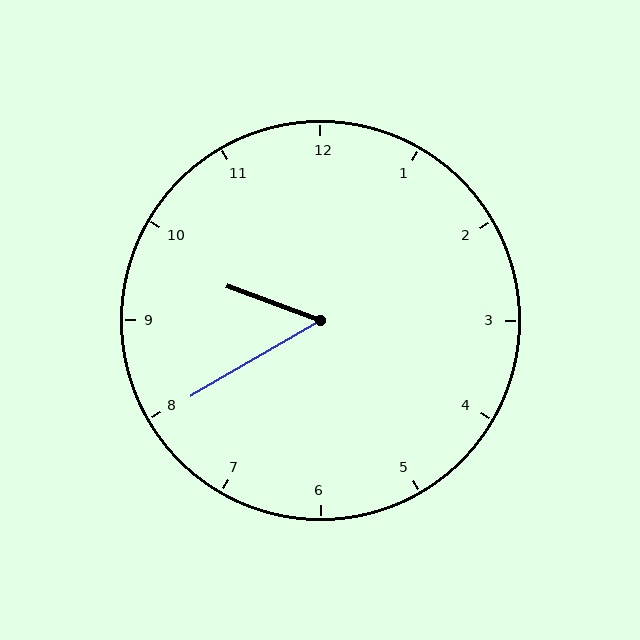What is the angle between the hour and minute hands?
Approximately 50 degrees.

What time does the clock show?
9:40.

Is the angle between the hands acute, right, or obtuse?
It is acute.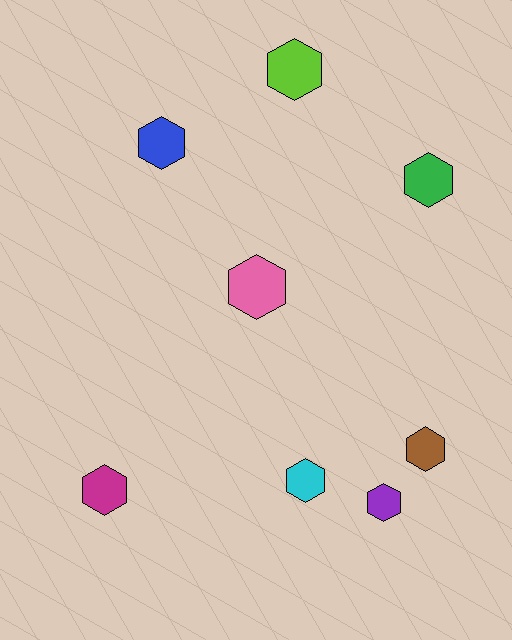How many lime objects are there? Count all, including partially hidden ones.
There is 1 lime object.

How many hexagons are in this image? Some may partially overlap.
There are 8 hexagons.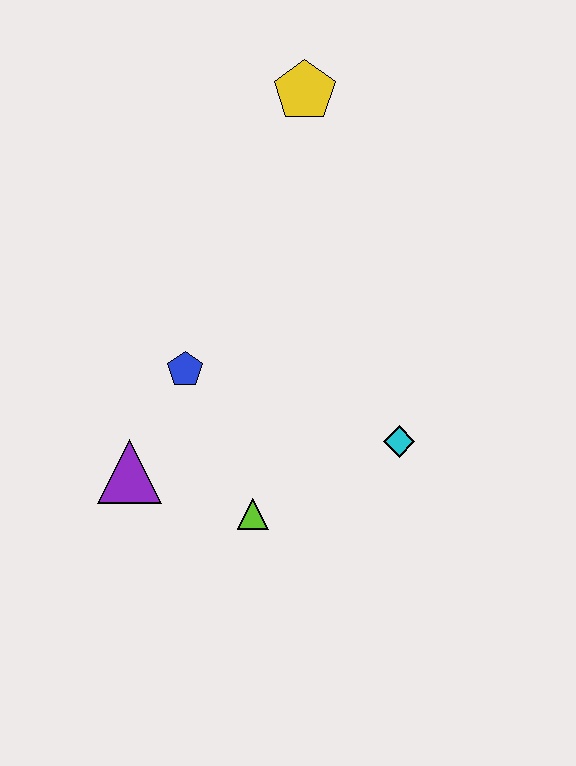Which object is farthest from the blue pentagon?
The yellow pentagon is farthest from the blue pentagon.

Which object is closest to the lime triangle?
The purple triangle is closest to the lime triangle.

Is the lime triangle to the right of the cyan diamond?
No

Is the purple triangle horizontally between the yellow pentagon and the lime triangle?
No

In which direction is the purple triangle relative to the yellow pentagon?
The purple triangle is below the yellow pentagon.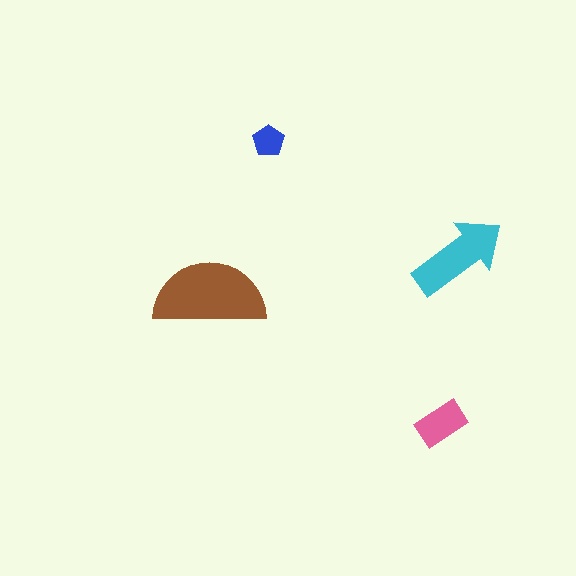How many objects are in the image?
There are 4 objects in the image.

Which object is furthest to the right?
The cyan arrow is rightmost.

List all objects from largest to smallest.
The brown semicircle, the cyan arrow, the pink rectangle, the blue pentagon.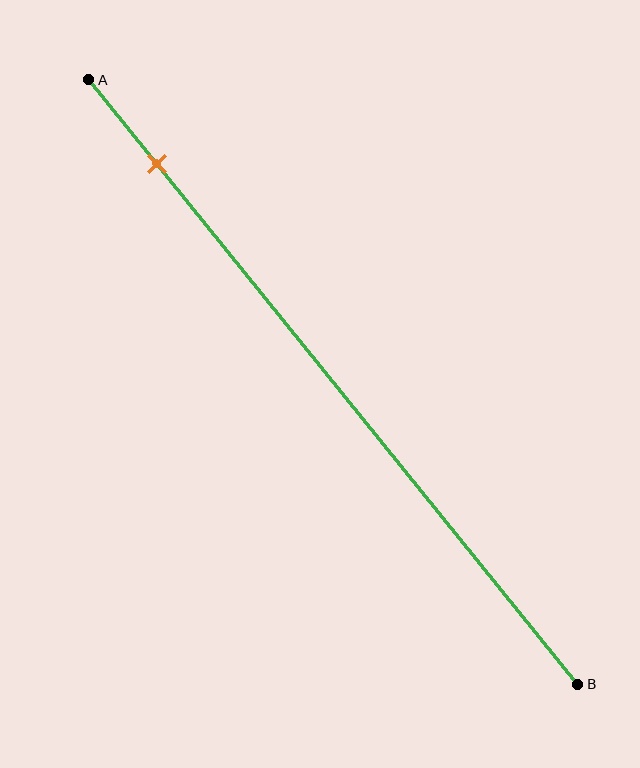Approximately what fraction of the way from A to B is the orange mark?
The orange mark is approximately 15% of the way from A to B.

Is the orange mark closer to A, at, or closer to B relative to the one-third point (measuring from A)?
The orange mark is closer to point A than the one-third point of segment AB.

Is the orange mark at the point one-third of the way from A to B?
No, the mark is at about 15% from A, not at the 33% one-third point.